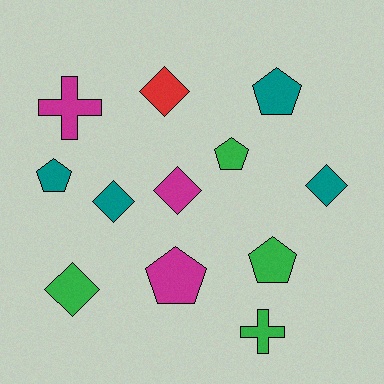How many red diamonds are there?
There is 1 red diamond.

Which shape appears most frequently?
Pentagon, with 5 objects.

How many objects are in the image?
There are 12 objects.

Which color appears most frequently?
Green, with 4 objects.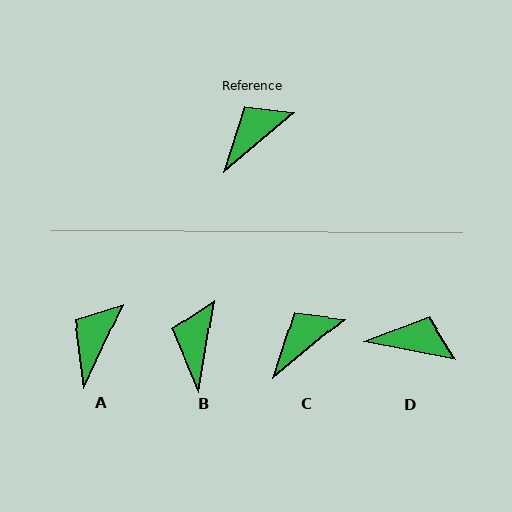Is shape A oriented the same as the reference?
No, it is off by about 25 degrees.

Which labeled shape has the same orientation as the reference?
C.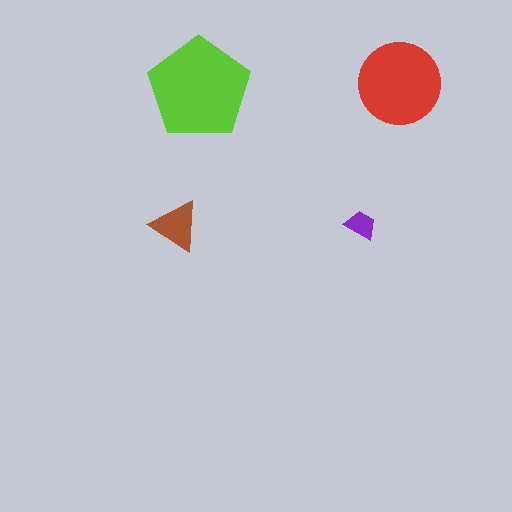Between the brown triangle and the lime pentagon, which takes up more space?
The lime pentagon.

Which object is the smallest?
The purple trapezoid.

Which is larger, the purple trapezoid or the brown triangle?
The brown triangle.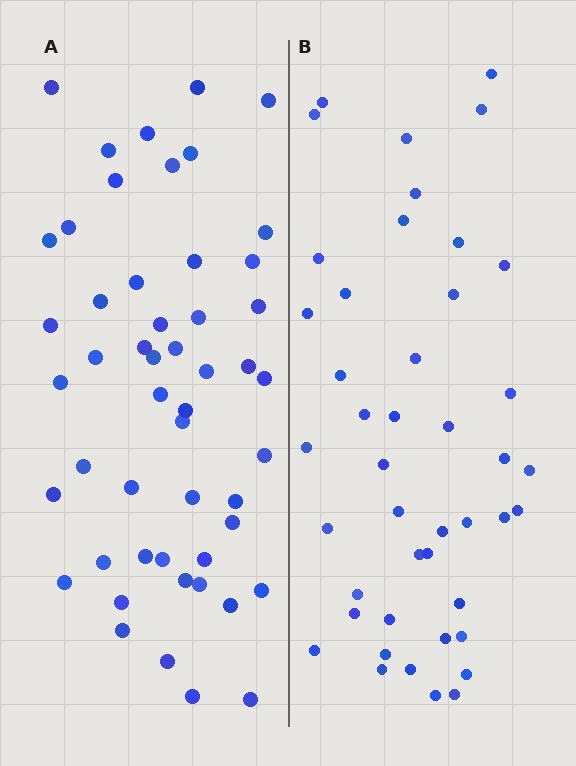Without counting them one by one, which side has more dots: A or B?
Region A (the left region) has more dots.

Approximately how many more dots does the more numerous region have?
Region A has roughly 8 or so more dots than region B.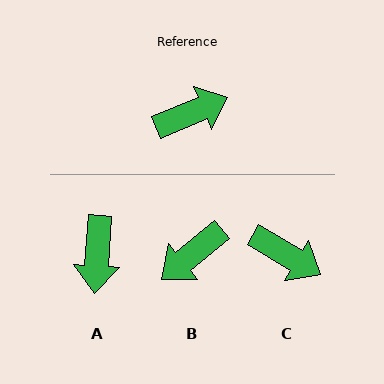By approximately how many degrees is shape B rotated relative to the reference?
Approximately 163 degrees clockwise.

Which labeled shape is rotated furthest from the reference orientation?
B, about 163 degrees away.